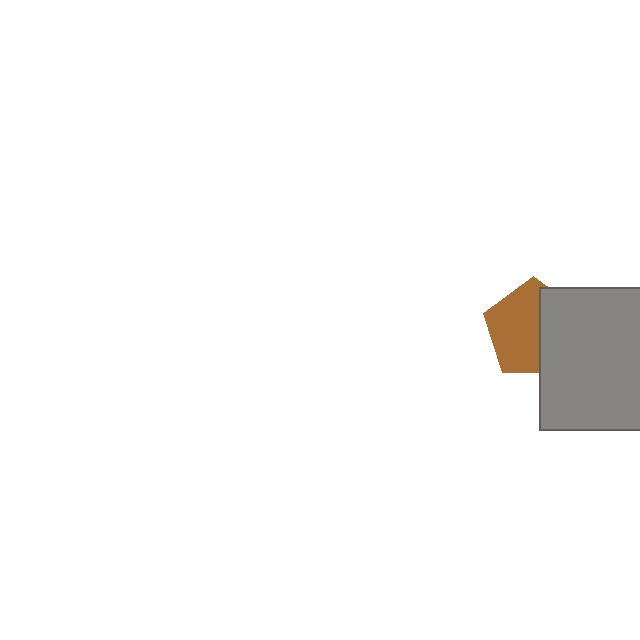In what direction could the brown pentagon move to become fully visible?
The brown pentagon could move left. That would shift it out from behind the gray rectangle entirely.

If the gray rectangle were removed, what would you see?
You would see the complete brown pentagon.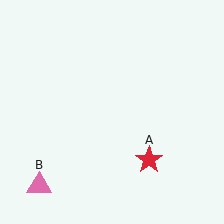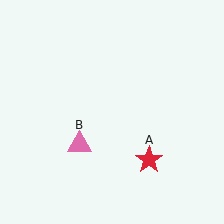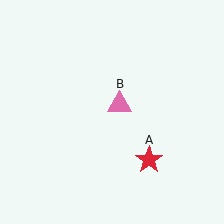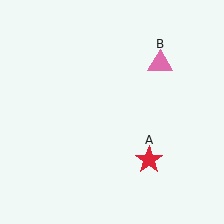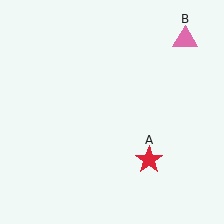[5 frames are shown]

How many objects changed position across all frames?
1 object changed position: pink triangle (object B).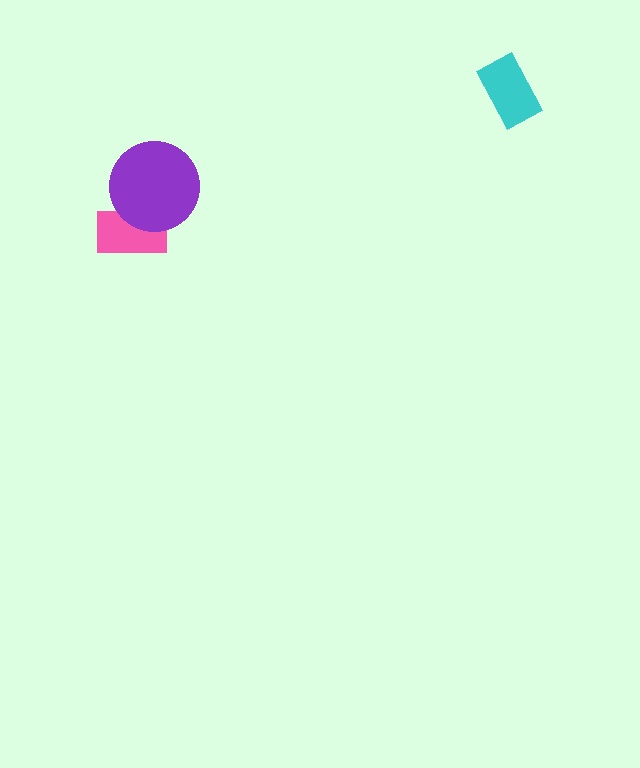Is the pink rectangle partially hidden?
Yes, it is partially covered by another shape.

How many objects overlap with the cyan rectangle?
0 objects overlap with the cyan rectangle.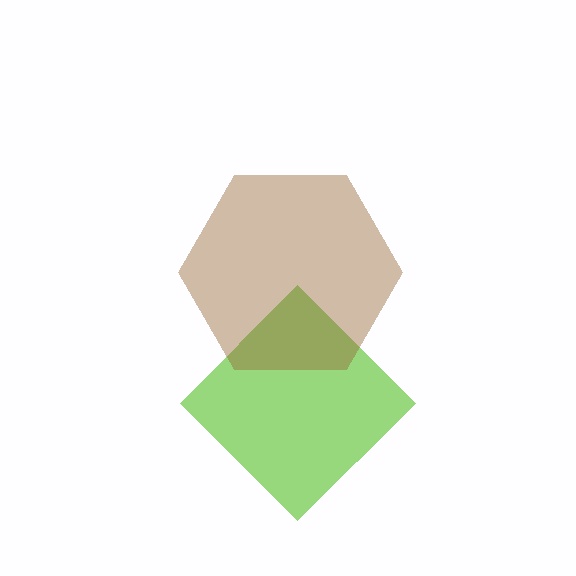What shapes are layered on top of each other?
The layered shapes are: a lime diamond, a brown hexagon.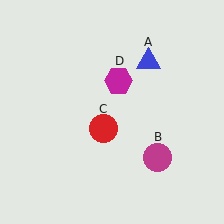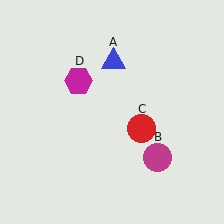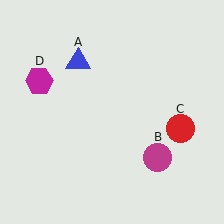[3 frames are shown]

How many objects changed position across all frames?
3 objects changed position: blue triangle (object A), red circle (object C), magenta hexagon (object D).